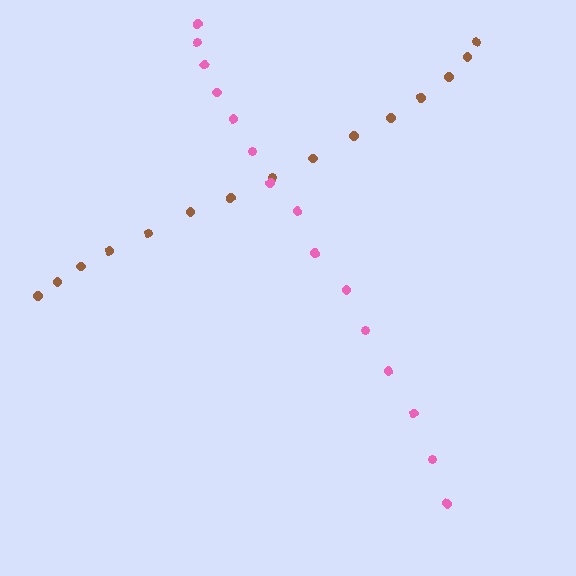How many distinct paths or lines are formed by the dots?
There are 2 distinct paths.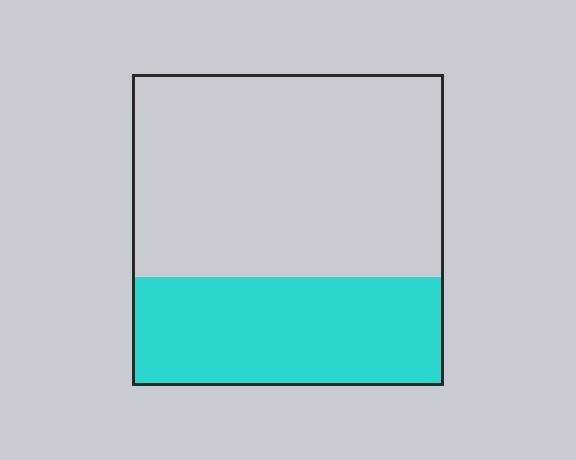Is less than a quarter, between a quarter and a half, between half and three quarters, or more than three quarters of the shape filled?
Between a quarter and a half.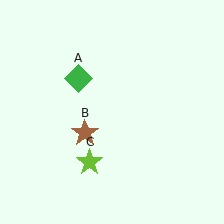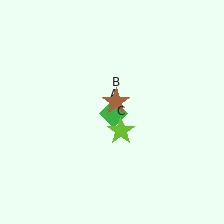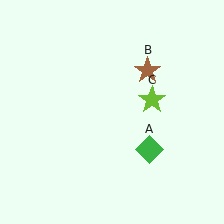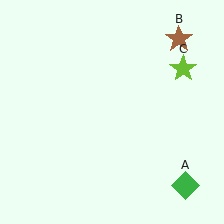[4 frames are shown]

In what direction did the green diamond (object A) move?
The green diamond (object A) moved down and to the right.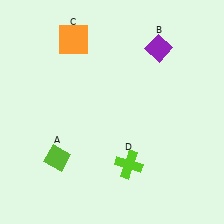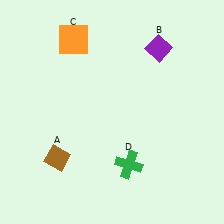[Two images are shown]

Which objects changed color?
A changed from lime to brown. D changed from lime to green.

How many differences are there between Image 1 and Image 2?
There are 2 differences between the two images.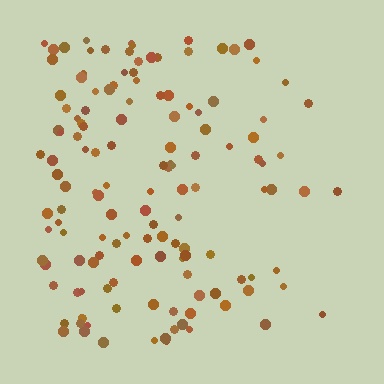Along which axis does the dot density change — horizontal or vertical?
Horizontal.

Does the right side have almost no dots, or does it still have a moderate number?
Still a moderate number, just noticeably fewer than the left.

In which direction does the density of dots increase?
From right to left, with the left side densest.